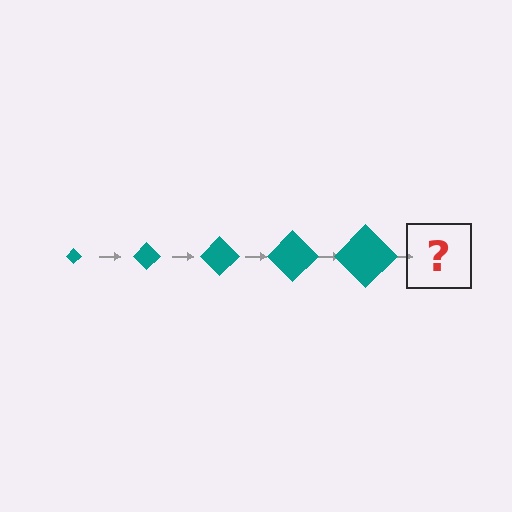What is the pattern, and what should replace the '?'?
The pattern is that the diamond gets progressively larger each step. The '?' should be a teal diamond, larger than the previous one.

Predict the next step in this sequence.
The next step is a teal diamond, larger than the previous one.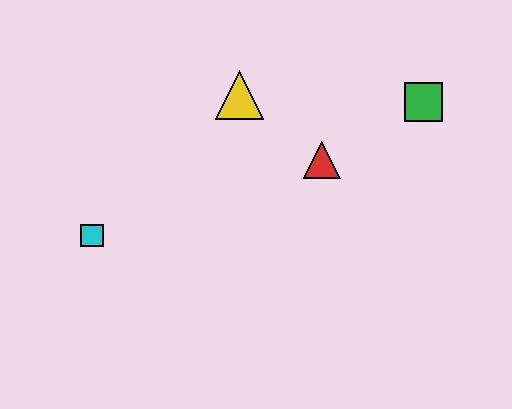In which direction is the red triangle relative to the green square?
The red triangle is to the left of the green square.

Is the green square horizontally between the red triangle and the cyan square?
No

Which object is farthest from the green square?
The cyan square is farthest from the green square.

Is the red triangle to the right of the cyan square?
Yes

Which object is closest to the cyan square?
The yellow triangle is closest to the cyan square.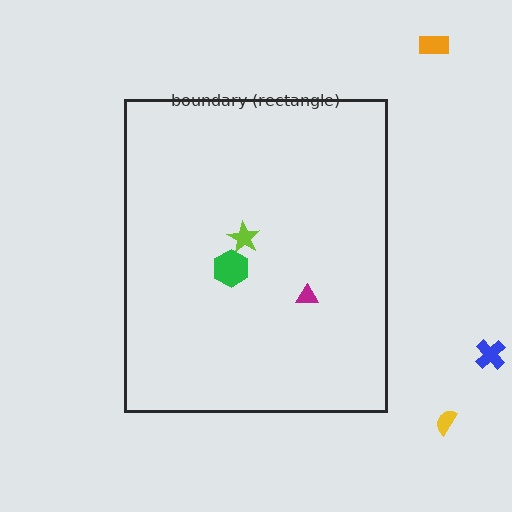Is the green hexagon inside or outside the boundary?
Inside.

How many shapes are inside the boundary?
3 inside, 3 outside.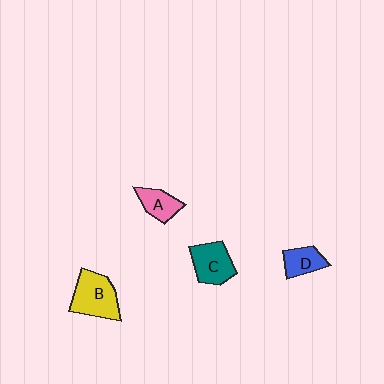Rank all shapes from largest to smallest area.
From largest to smallest: B (yellow), C (teal), A (pink), D (blue).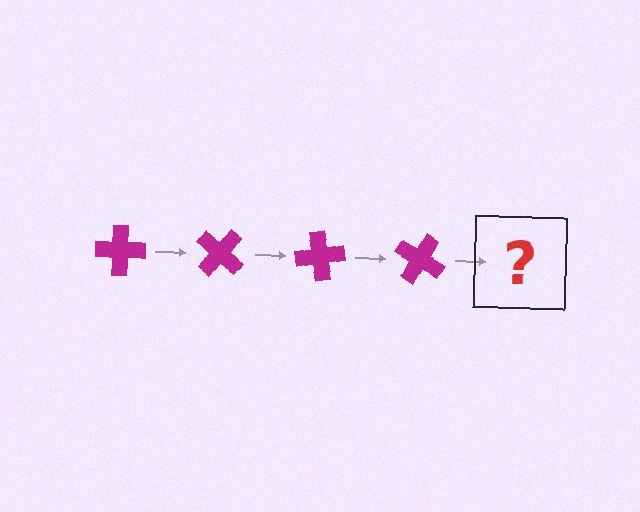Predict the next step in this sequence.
The next step is a magenta cross rotated 160 degrees.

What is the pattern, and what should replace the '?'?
The pattern is that the cross rotates 40 degrees each step. The '?' should be a magenta cross rotated 160 degrees.